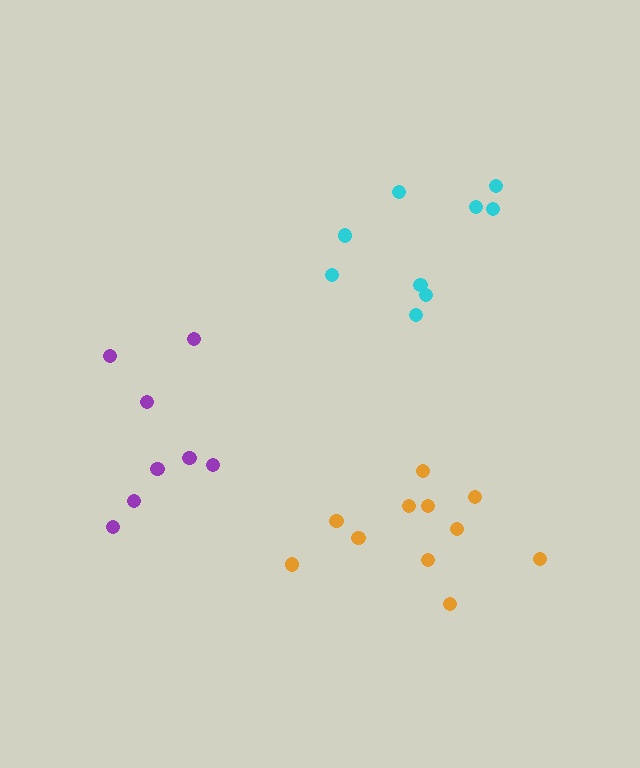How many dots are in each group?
Group 1: 9 dots, Group 2: 11 dots, Group 3: 8 dots (28 total).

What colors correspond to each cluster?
The clusters are colored: cyan, orange, purple.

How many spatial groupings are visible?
There are 3 spatial groupings.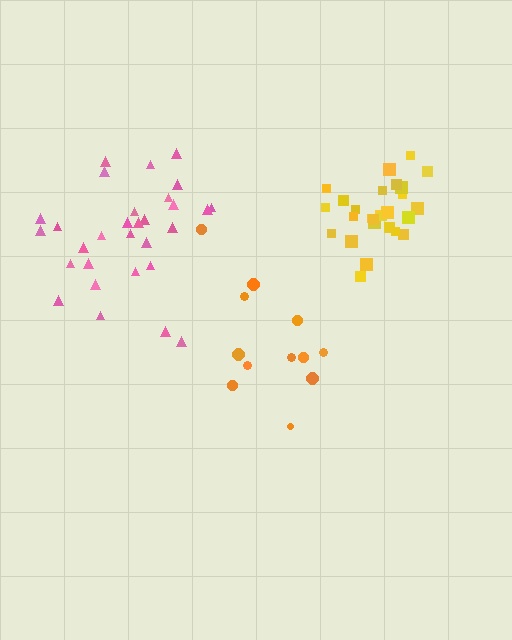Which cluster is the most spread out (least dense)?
Orange.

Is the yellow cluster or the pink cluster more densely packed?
Yellow.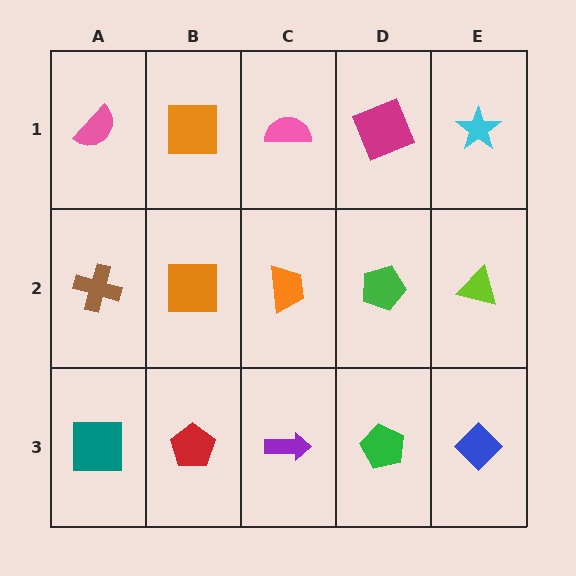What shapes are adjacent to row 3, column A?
A brown cross (row 2, column A), a red pentagon (row 3, column B).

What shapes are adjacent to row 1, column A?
A brown cross (row 2, column A), an orange square (row 1, column B).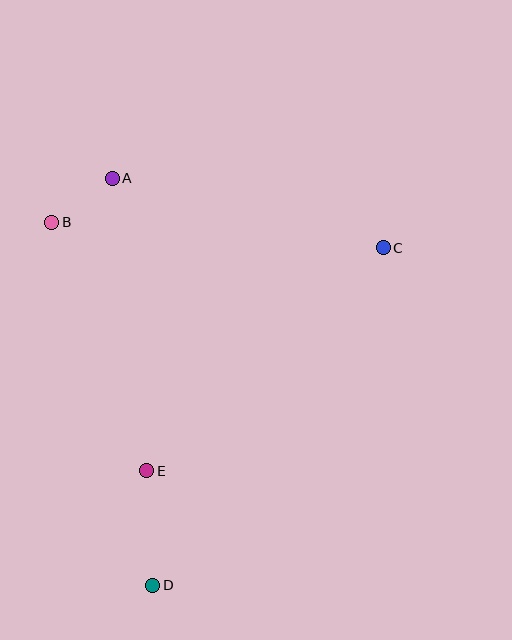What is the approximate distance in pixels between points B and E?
The distance between B and E is approximately 266 pixels.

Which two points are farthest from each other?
Points A and D are farthest from each other.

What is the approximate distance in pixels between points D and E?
The distance between D and E is approximately 115 pixels.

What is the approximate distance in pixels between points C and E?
The distance between C and E is approximately 325 pixels.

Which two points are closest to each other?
Points A and B are closest to each other.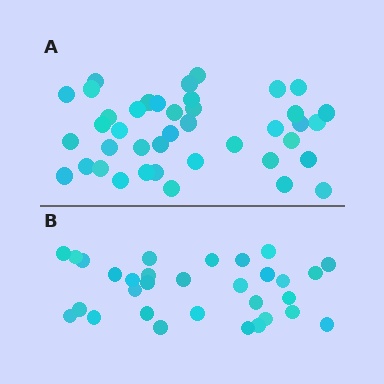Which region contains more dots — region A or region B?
Region A (the top region) has more dots.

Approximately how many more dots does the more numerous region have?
Region A has roughly 10 or so more dots than region B.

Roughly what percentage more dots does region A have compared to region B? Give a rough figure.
About 30% more.